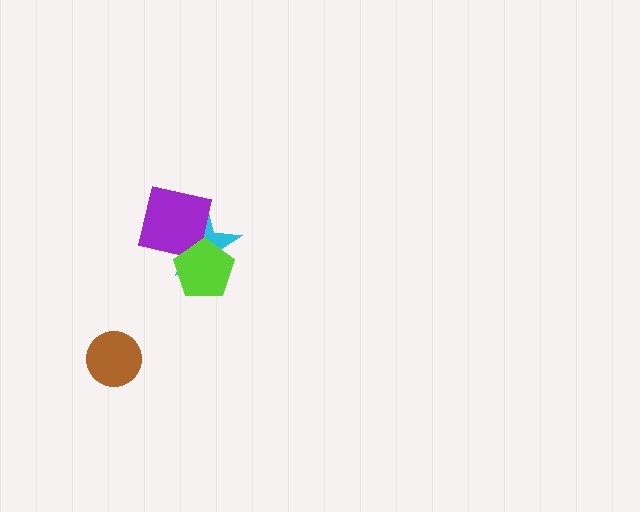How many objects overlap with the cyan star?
2 objects overlap with the cyan star.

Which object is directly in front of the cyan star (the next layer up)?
The purple square is directly in front of the cyan star.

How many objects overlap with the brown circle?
0 objects overlap with the brown circle.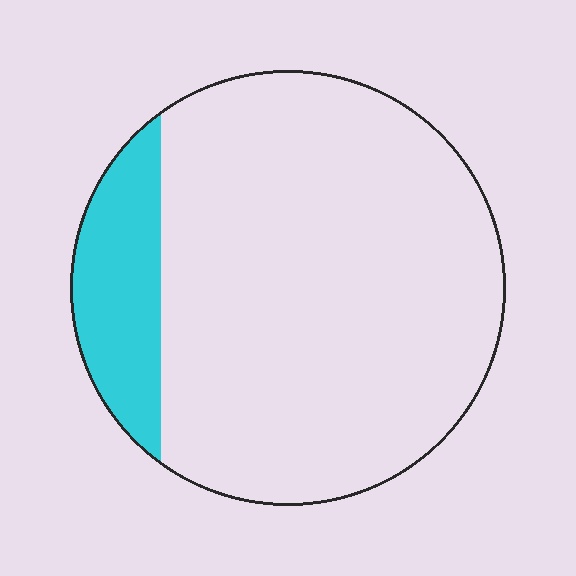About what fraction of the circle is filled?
About one sixth (1/6).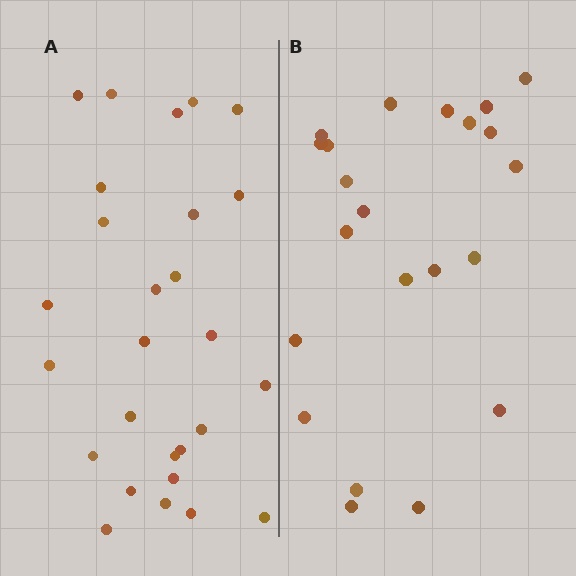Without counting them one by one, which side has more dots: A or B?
Region A (the left region) has more dots.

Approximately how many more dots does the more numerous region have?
Region A has about 5 more dots than region B.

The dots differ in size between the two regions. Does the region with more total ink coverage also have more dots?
No. Region B has more total ink coverage because its dots are larger, but region A actually contains more individual dots. Total area can be misleading — the number of items is what matters here.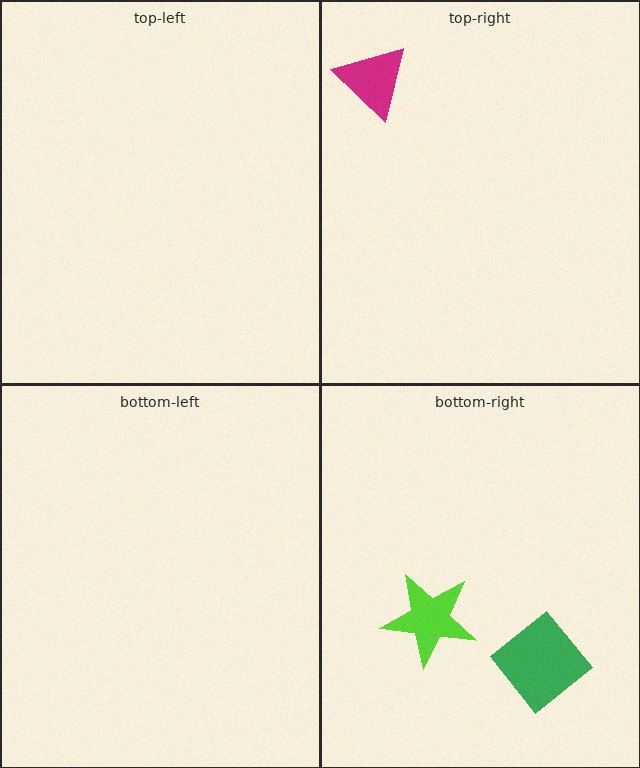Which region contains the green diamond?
The bottom-right region.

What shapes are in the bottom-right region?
The green diamond, the lime star.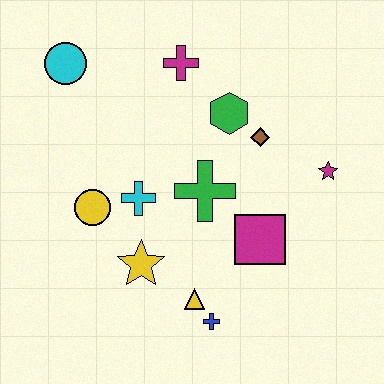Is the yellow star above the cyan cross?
No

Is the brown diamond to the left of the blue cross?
No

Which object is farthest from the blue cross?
The cyan circle is farthest from the blue cross.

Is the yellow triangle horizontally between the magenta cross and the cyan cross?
No